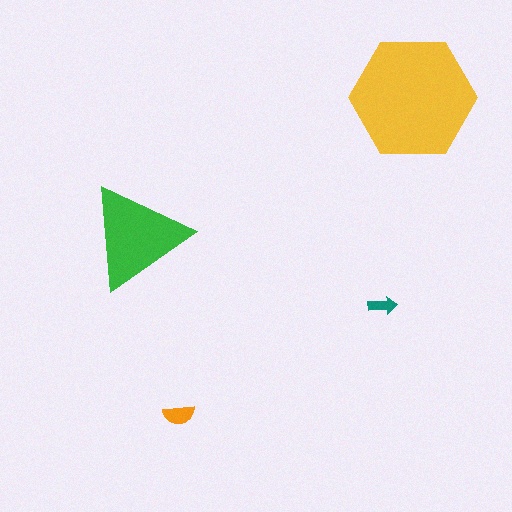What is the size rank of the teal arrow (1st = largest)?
4th.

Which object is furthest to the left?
The green triangle is leftmost.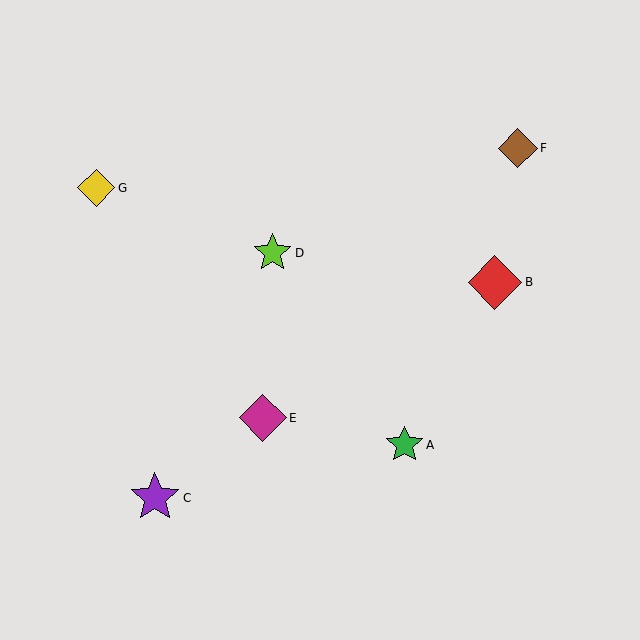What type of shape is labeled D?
Shape D is a lime star.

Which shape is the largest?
The red diamond (labeled B) is the largest.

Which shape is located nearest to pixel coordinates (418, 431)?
The green star (labeled A) at (404, 445) is nearest to that location.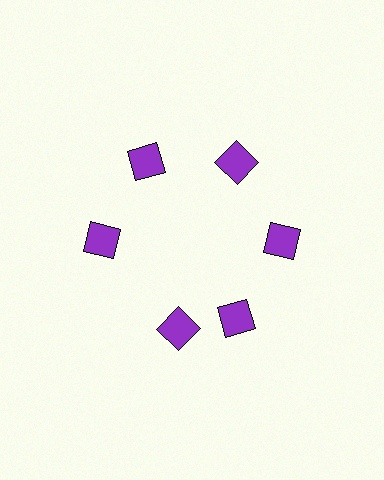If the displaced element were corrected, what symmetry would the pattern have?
It would have 6-fold rotational symmetry — the pattern would map onto itself every 60 degrees.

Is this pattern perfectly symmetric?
No. The 6 purple diamonds are arranged in a ring, but one element near the 7 o'clock position is rotated out of alignment along the ring, breaking the 6-fold rotational symmetry.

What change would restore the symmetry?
The symmetry would be restored by rotating it back into even spacing with its neighbors so that all 6 diamonds sit at equal angles and equal distance from the center.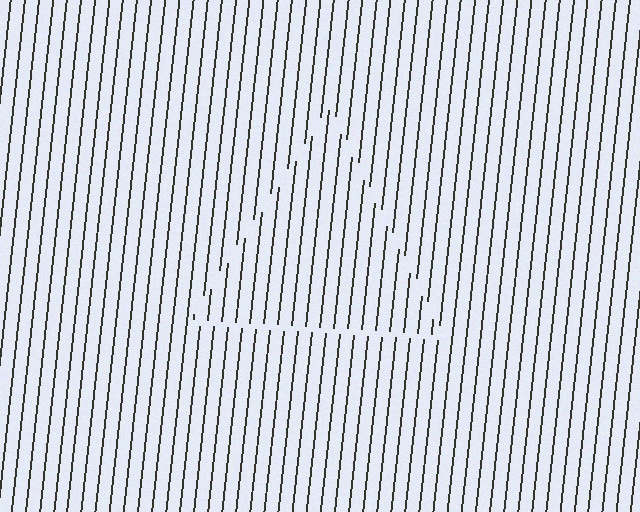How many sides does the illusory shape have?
3 sides — the line-ends trace a triangle.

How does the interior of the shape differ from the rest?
The interior of the shape contains the same grating, shifted by half a period — the contour is defined by the phase discontinuity where line-ends from the inner and outer gratings abut.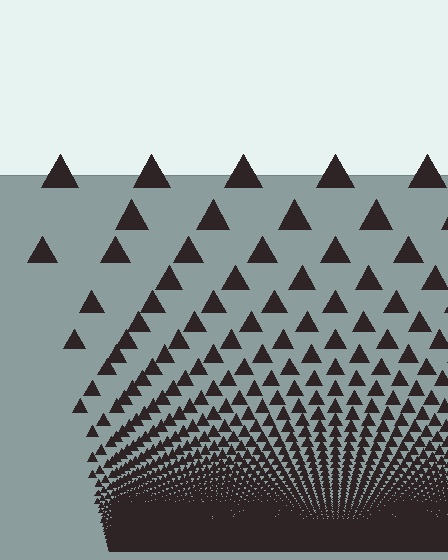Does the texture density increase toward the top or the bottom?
Density increases toward the bottom.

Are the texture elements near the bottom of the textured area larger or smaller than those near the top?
Smaller. The gradient is inverted — elements near the bottom are smaller and denser.